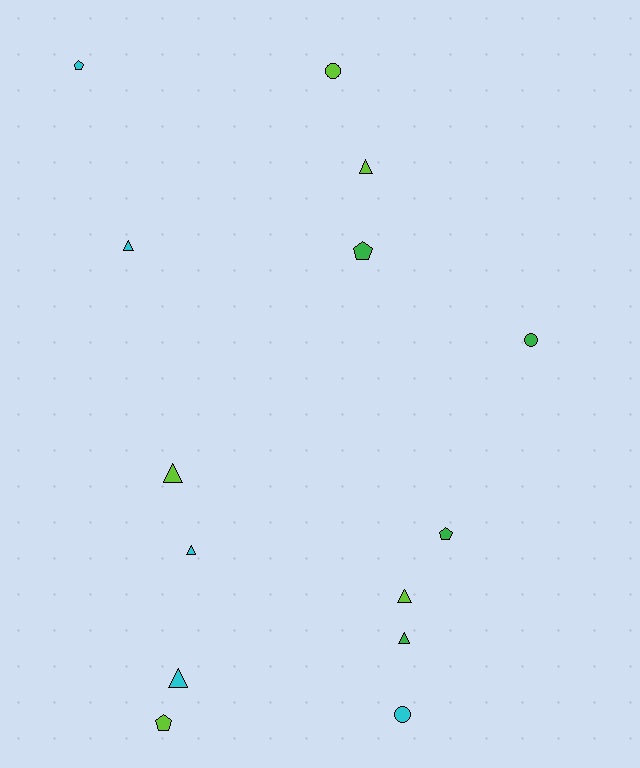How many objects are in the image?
There are 14 objects.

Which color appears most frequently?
Lime, with 5 objects.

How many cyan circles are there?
There is 1 cyan circle.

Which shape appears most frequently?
Triangle, with 7 objects.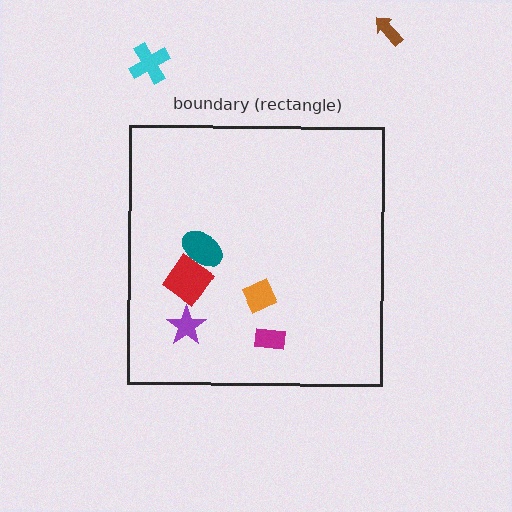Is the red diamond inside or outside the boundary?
Inside.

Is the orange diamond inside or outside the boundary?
Inside.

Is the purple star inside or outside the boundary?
Inside.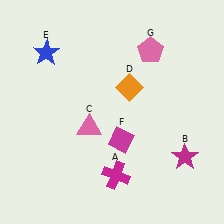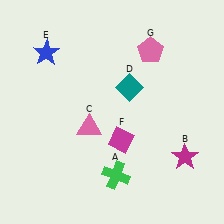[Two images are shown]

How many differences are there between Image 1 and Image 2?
There are 2 differences between the two images.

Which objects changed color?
A changed from magenta to green. D changed from orange to teal.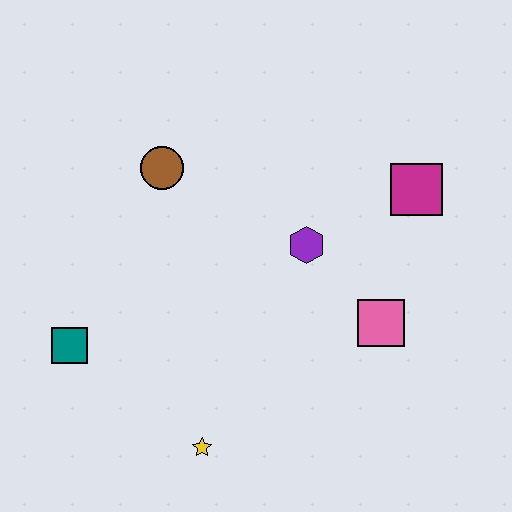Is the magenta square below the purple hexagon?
No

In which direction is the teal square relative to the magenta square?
The teal square is to the left of the magenta square.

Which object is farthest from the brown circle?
The yellow star is farthest from the brown circle.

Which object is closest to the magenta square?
The purple hexagon is closest to the magenta square.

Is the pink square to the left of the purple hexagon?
No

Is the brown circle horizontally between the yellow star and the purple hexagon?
No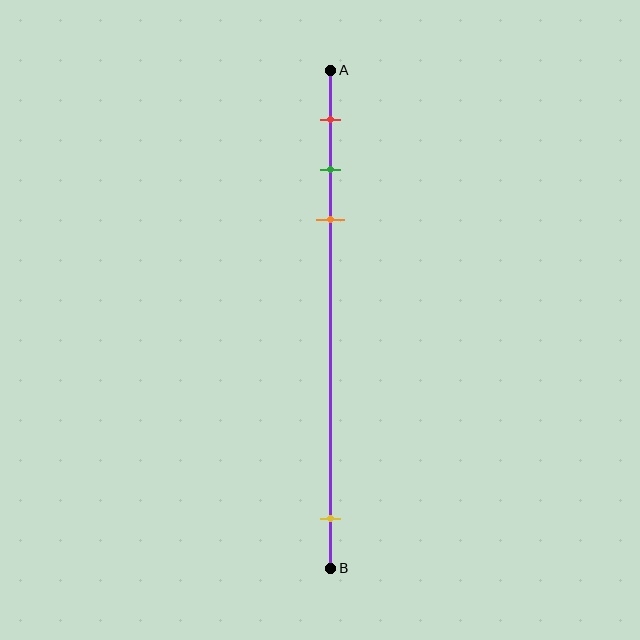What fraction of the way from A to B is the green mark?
The green mark is approximately 20% (0.2) of the way from A to B.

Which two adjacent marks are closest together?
The green and orange marks are the closest adjacent pair.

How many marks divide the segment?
There are 4 marks dividing the segment.